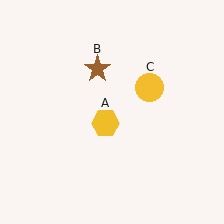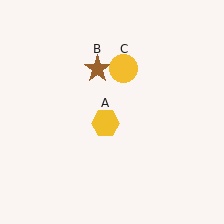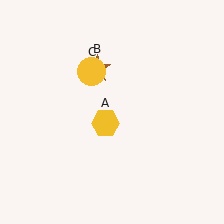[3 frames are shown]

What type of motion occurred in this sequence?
The yellow circle (object C) rotated counterclockwise around the center of the scene.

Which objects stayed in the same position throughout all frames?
Yellow hexagon (object A) and brown star (object B) remained stationary.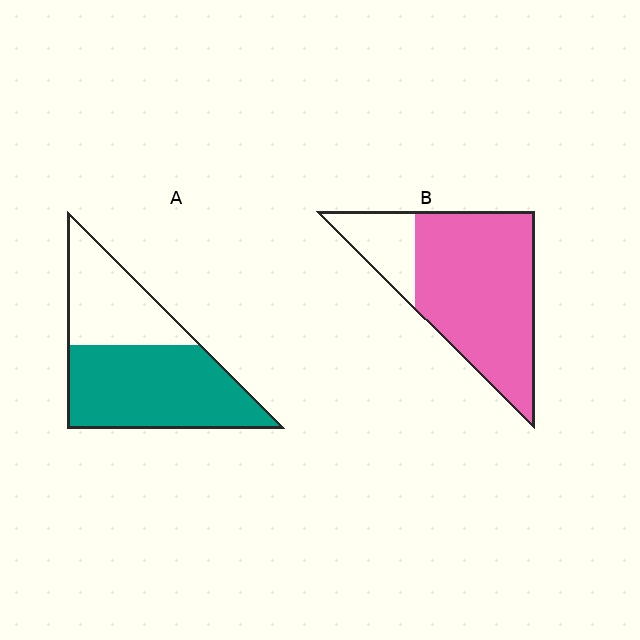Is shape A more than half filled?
Yes.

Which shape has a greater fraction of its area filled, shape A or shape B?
Shape B.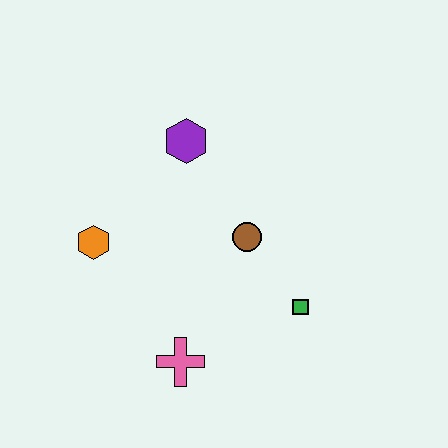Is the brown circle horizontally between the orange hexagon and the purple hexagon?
No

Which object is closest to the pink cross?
The green square is closest to the pink cross.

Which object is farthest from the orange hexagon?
The green square is farthest from the orange hexagon.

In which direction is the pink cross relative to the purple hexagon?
The pink cross is below the purple hexagon.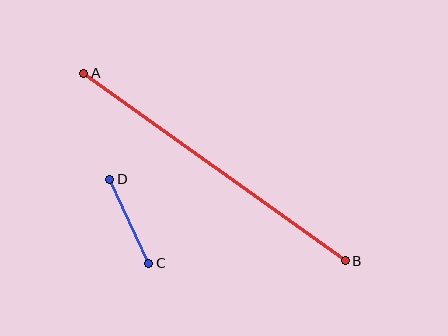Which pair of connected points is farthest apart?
Points A and B are farthest apart.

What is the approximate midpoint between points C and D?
The midpoint is at approximately (129, 221) pixels.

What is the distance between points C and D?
The distance is approximately 92 pixels.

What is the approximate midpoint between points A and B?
The midpoint is at approximately (214, 167) pixels.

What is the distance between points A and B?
The distance is approximately 322 pixels.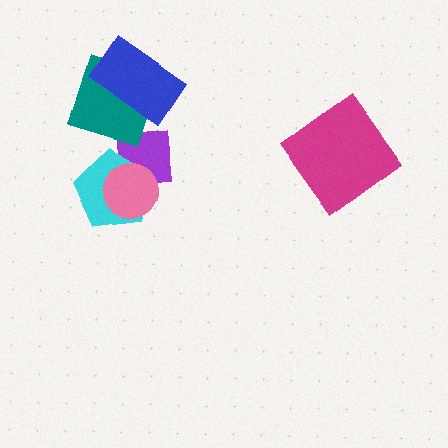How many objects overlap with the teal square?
1 object overlaps with the teal square.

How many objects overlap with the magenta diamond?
0 objects overlap with the magenta diamond.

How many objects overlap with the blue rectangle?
1 object overlaps with the blue rectangle.